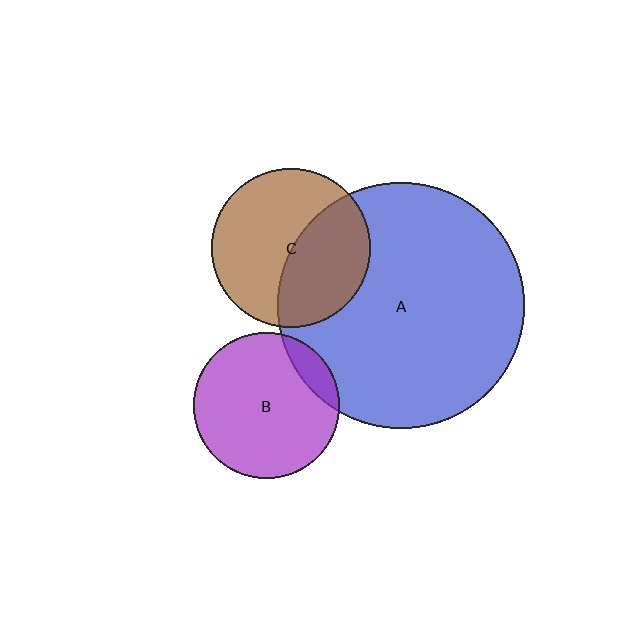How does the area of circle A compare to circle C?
Approximately 2.4 times.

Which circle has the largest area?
Circle A (blue).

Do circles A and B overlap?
Yes.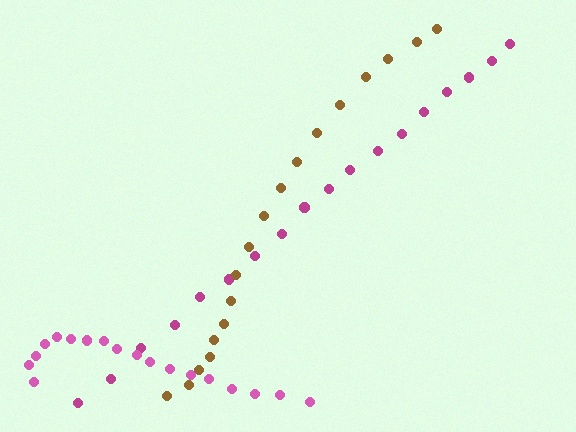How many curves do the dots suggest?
There are 3 distinct paths.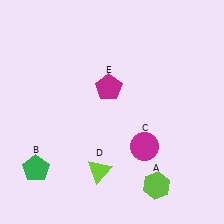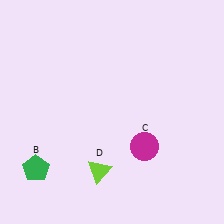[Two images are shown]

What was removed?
The magenta pentagon (E), the lime hexagon (A) were removed in Image 2.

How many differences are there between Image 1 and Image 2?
There are 2 differences between the two images.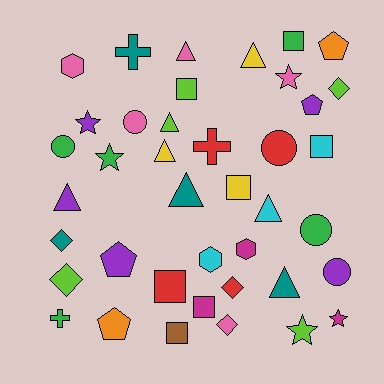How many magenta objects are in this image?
There are 3 magenta objects.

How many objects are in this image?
There are 40 objects.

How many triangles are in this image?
There are 8 triangles.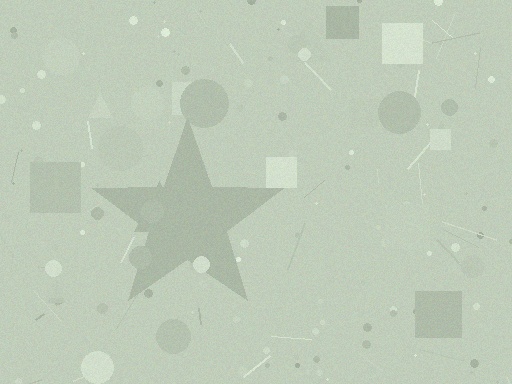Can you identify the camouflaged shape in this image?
The camouflaged shape is a star.